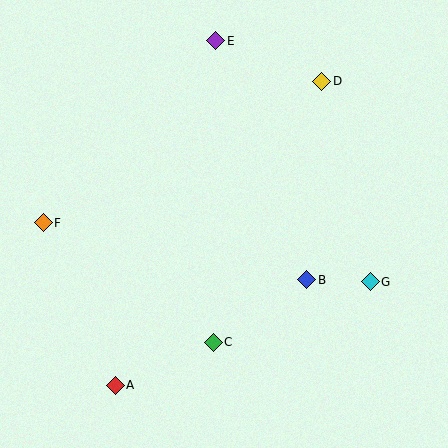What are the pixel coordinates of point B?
Point B is at (307, 280).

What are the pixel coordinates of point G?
Point G is at (370, 282).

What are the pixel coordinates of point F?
Point F is at (43, 223).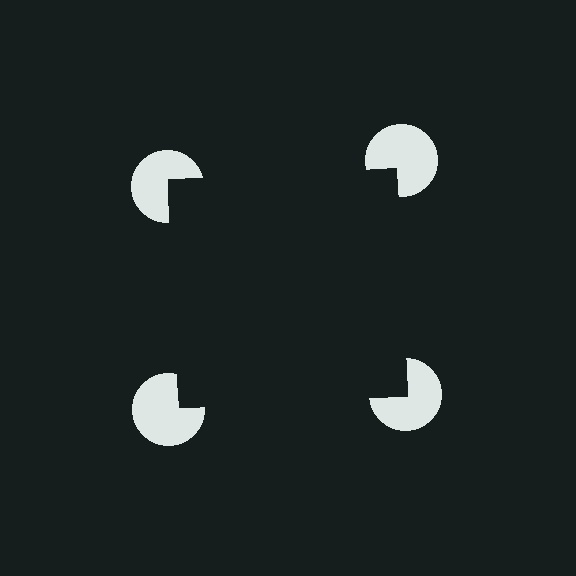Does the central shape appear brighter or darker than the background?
It typically appears slightly darker than the background, even though no actual brightness change is drawn.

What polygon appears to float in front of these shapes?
An illusory square — its edges are inferred from the aligned wedge cuts in the pac-man discs, not physically drawn.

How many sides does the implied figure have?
4 sides.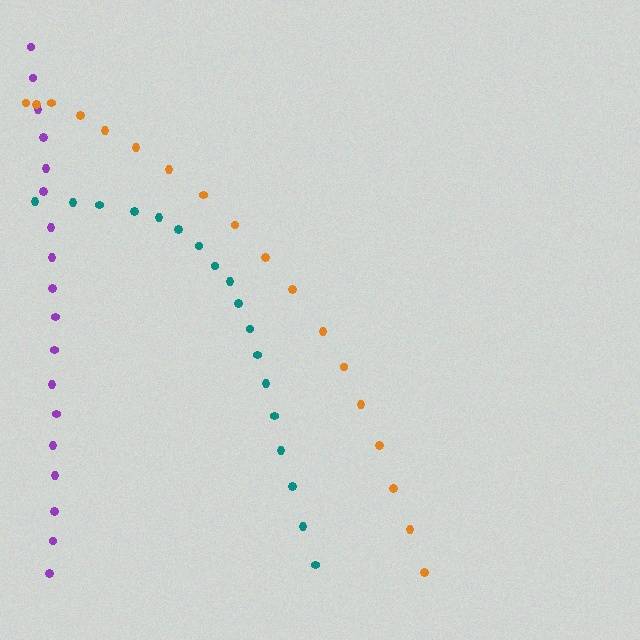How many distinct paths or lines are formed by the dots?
There are 3 distinct paths.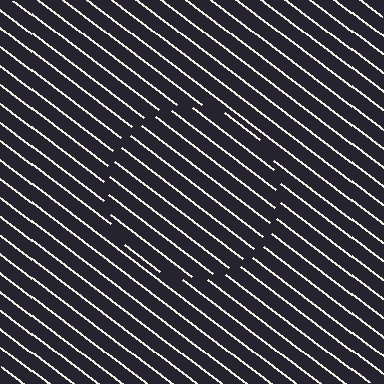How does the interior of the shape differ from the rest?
The interior of the shape contains the same grating, shifted by half a period — the contour is defined by the phase discontinuity where line-ends from the inner and outer gratings abut.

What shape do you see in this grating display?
An illusory circle. The interior of the shape contains the same grating, shifted by half a period — the contour is defined by the phase discontinuity where line-ends from the inner and outer gratings abut.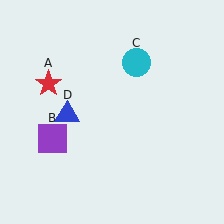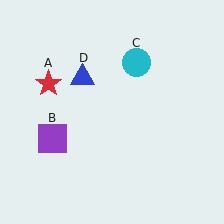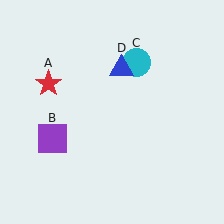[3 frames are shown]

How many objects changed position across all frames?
1 object changed position: blue triangle (object D).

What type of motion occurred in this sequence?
The blue triangle (object D) rotated clockwise around the center of the scene.